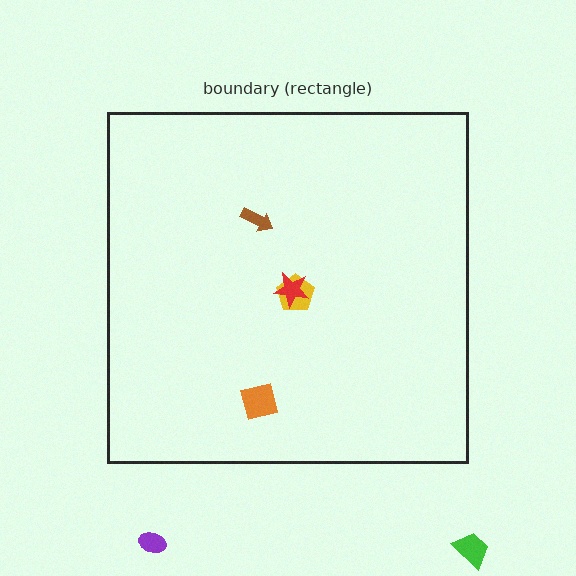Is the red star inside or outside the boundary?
Inside.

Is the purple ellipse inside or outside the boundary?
Outside.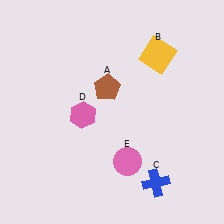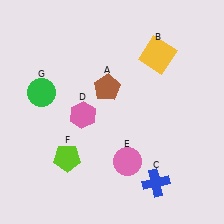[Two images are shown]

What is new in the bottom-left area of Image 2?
A lime pentagon (F) was added in the bottom-left area of Image 2.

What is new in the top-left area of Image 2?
A green circle (G) was added in the top-left area of Image 2.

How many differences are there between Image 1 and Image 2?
There are 2 differences between the two images.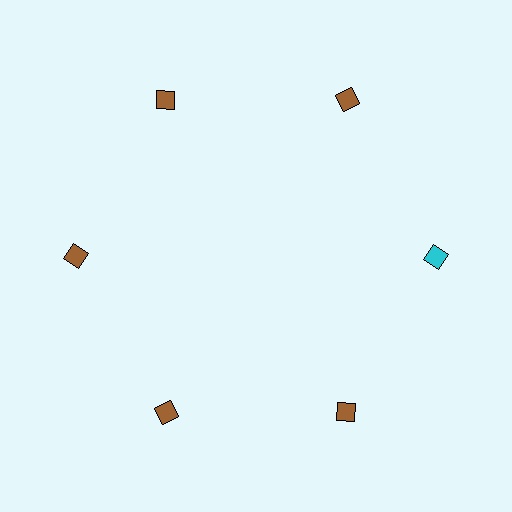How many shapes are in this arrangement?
There are 6 shapes arranged in a ring pattern.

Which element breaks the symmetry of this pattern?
The cyan diamond at roughly the 3 o'clock position breaks the symmetry. All other shapes are brown diamonds.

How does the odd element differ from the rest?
It has a different color: cyan instead of brown.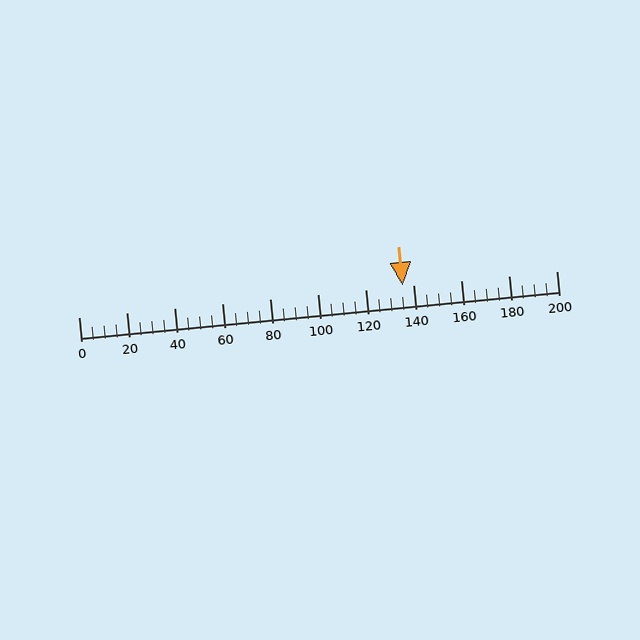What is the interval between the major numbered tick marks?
The major tick marks are spaced 20 units apart.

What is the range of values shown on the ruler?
The ruler shows values from 0 to 200.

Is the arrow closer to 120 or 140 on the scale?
The arrow is closer to 140.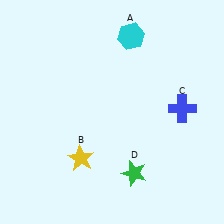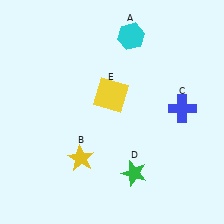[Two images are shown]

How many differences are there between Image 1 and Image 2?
There is 1 difference between the two images.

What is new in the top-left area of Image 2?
A yellow square (E) was added in the top-left area of Image 2.